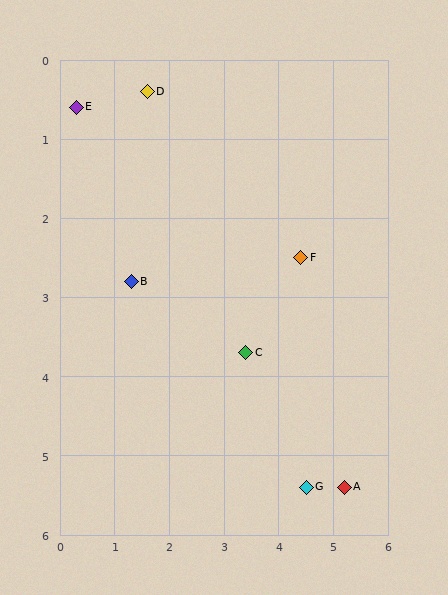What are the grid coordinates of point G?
Point G is at approximately (4.5, 5.4).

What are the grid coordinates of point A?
Point A is at approximately (5.2, 5.4).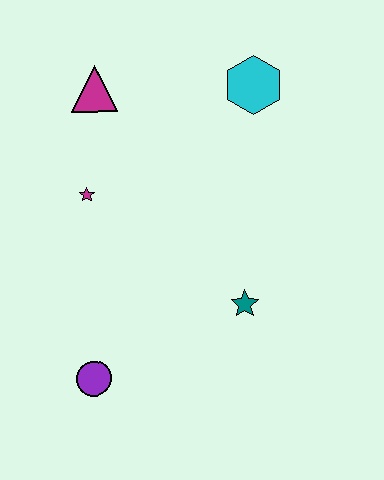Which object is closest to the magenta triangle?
The magenta star is closest to the magenta triangle.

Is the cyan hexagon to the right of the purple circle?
Yes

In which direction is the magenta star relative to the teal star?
The magenta star is to the left of the teal star.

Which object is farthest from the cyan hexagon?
The purple circle is farthest from the cyan hexagon.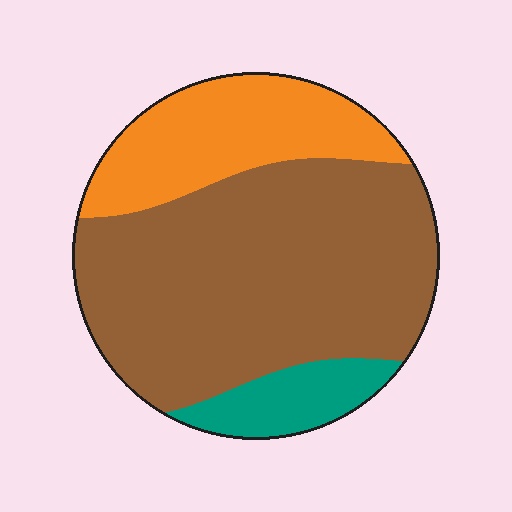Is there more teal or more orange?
Orange.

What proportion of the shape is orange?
Orange takes up about one quarter (1/4) of the shape.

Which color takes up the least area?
Teal, at roughly 10%.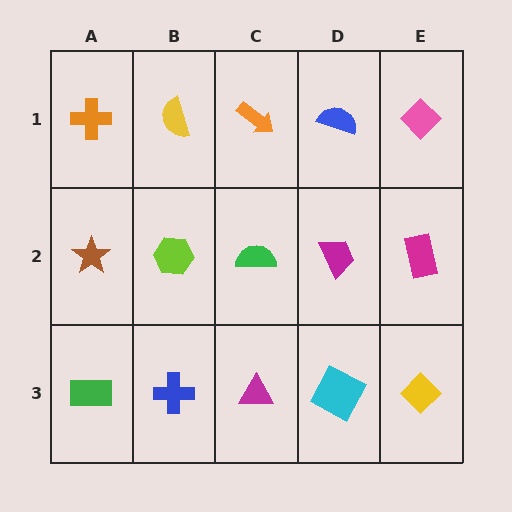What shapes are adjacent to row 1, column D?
A magenta trapezoid (row 2, column D), an orange arrow (row 1, column C), a pink diamond (row 1, column E).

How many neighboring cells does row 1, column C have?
3.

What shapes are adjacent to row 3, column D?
A magenta trapezoid (row 2, column D), a magenta triangle (row 3, column C), a yellow diamond (row 3, column E).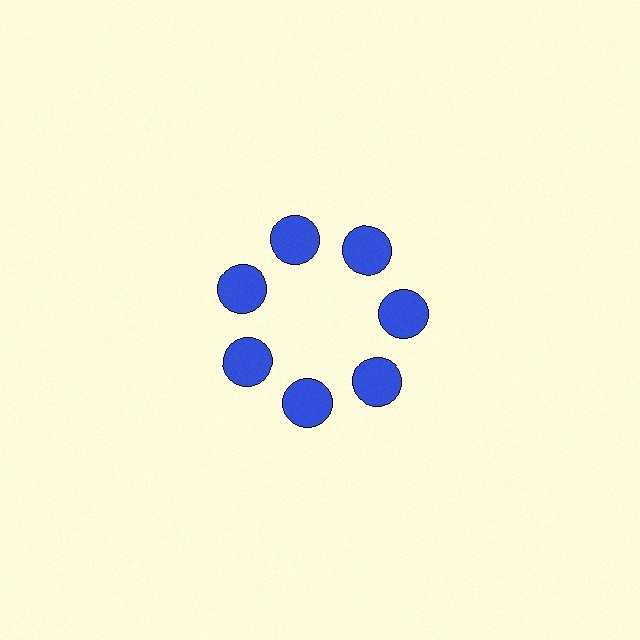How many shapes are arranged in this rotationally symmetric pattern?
There are 7 shapes, arranged in 7 groups of 1.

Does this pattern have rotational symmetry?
Yes, this pattern has 7-fold rotational symmetry. It looks the same after rotating 51 degrees around the center.